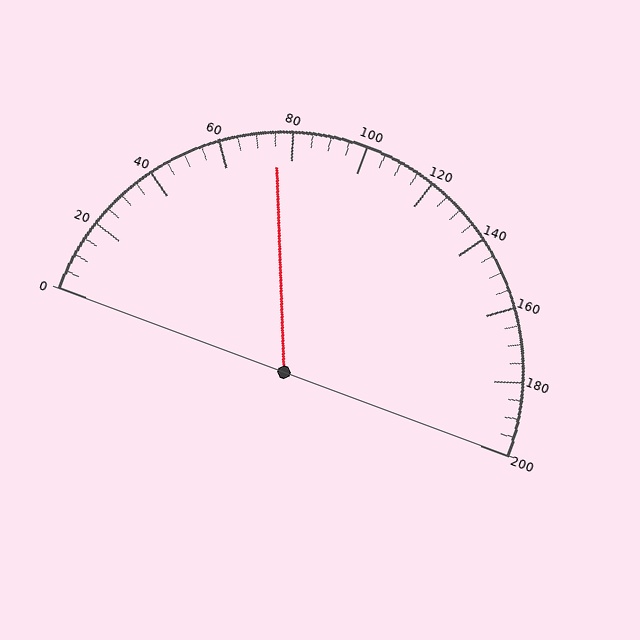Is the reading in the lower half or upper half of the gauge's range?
The reading is in the lower half of the range (0 to 200).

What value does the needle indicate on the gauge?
The needle indicates approximately 75.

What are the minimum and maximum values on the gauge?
The gauge ranges from 0 to 200.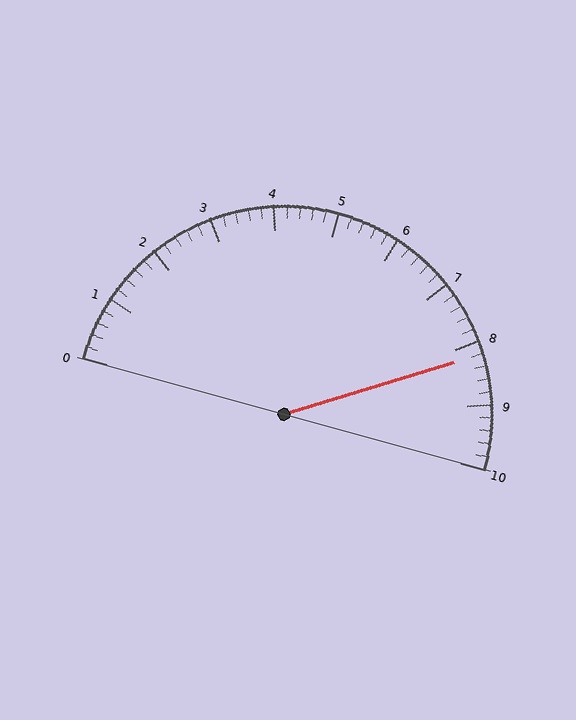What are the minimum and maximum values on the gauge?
The gauge ranges from 0 to 10.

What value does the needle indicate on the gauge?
The needle indicates approximately 8.2.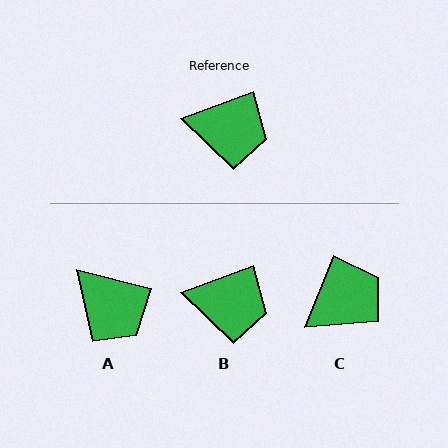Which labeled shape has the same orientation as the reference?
B.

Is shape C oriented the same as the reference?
No, it is off by about 48 degrees.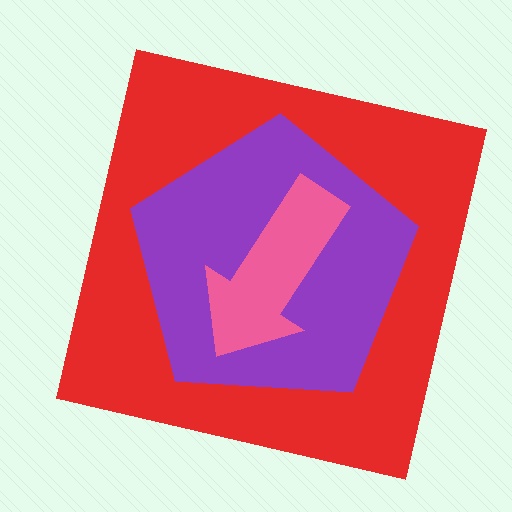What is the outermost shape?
The red square.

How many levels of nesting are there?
3.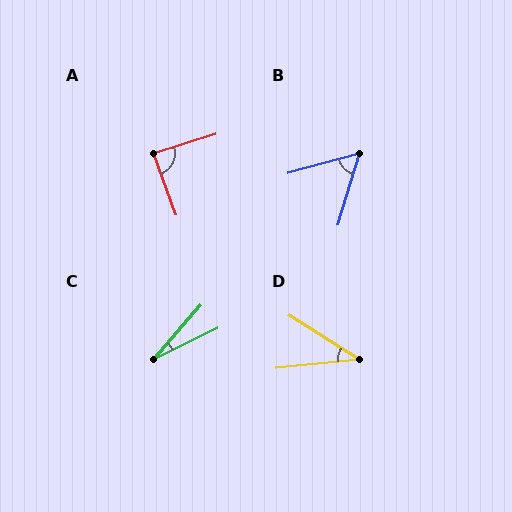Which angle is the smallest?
C, at approximately 23 degrees.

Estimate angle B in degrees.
Approximately 58 degrees.